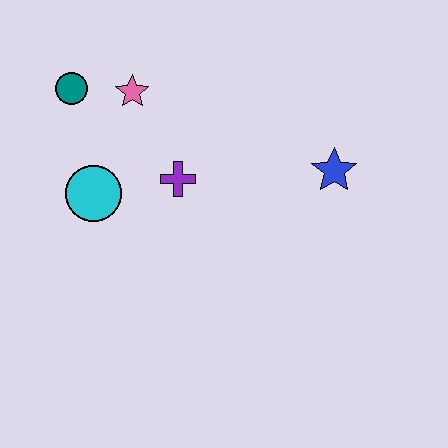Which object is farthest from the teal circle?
The blue star is farthest from the teal circle.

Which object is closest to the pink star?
The teal circle is closest to the pink star.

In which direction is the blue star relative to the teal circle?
The blue star is to the right of the teal circle.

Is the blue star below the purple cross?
No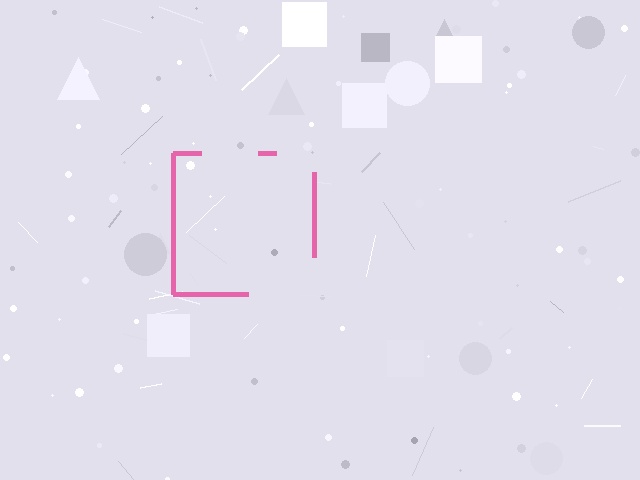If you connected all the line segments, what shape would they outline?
They would outline a square.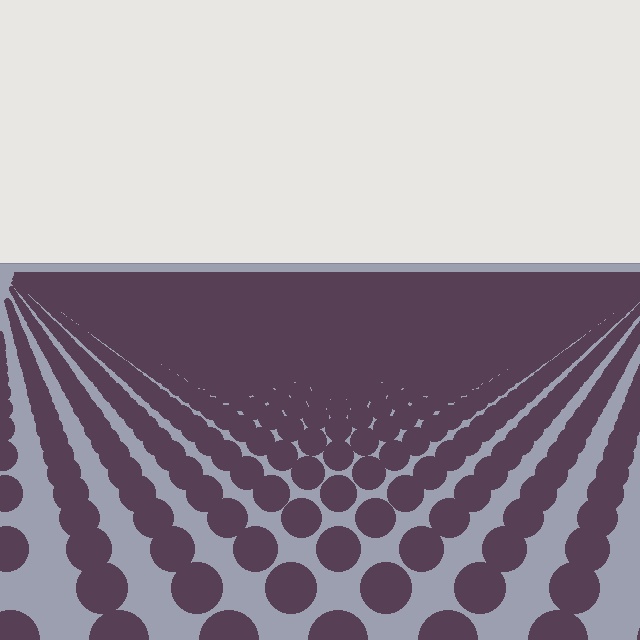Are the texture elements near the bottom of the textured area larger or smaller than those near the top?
Larger. Near the bottom, elements are closer to the viewer and appear at a bigger on-screen size.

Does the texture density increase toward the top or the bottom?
Density increases toward the top.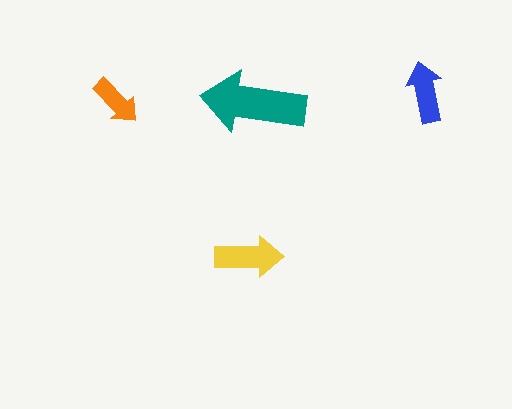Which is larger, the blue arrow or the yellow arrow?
The yellow one.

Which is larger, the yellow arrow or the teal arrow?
The teal one.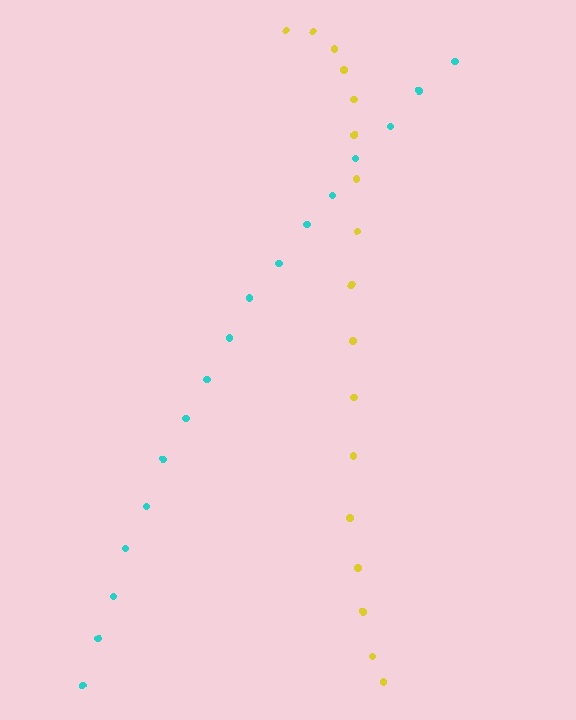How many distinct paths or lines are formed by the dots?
There are 2 distinct paths.